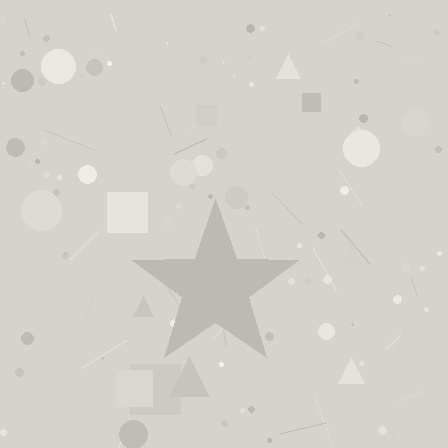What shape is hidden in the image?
A star is hidden in the image.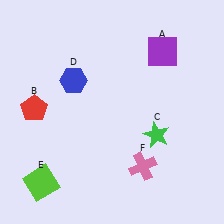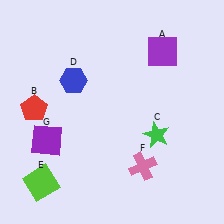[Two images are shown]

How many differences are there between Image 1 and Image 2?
There is 1 difference between the two images.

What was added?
A purple square (G) was added in Image 2.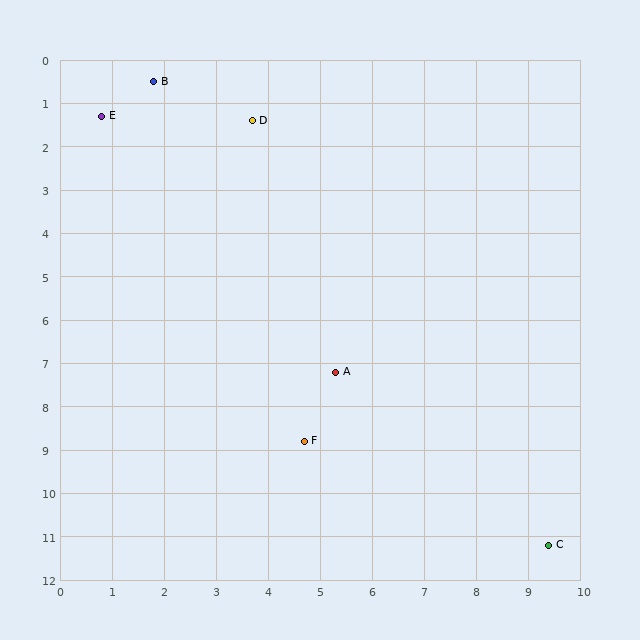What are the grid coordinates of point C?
Point C is at approximately (9.4, 11.2).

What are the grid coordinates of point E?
Point E is at approximately (0.8, 1.3).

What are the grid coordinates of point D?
Point D is at approximately (3.7, 1.4).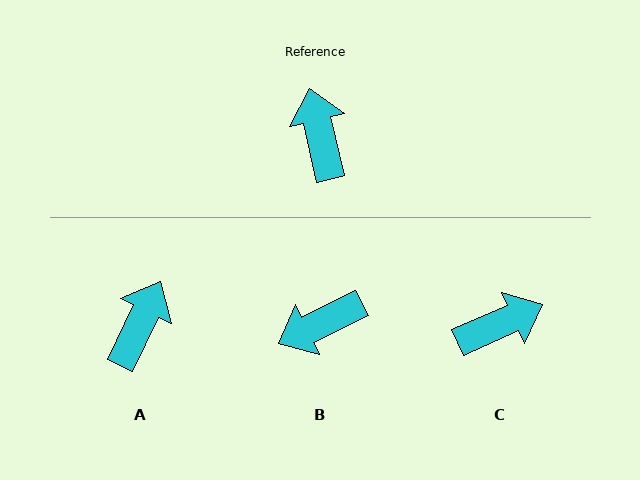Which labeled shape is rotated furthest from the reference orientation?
B, about 103 degrees away.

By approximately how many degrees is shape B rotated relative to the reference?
Approximately 103 degrees counter-clockwise.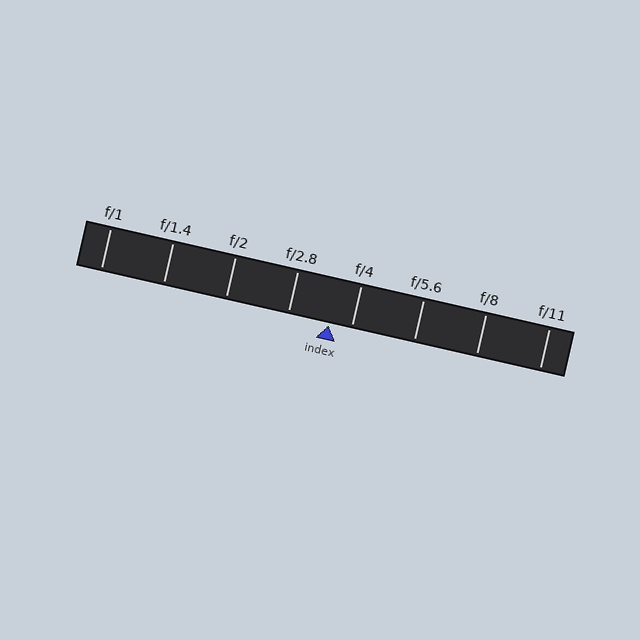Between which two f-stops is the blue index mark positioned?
The index mark is between f/2.8 and f/4.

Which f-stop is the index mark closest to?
The index mark is closest to f/4.